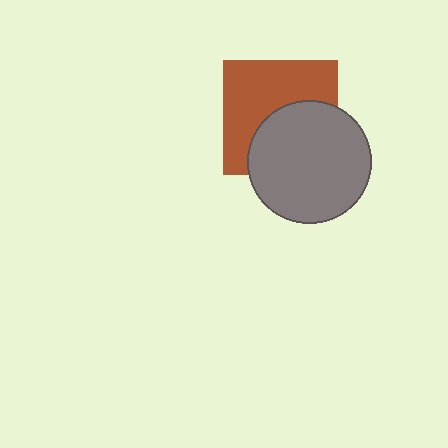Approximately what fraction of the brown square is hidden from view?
Roughly 45% of the brown square is hidden behind the gray circle.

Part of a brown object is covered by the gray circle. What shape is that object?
It is a square.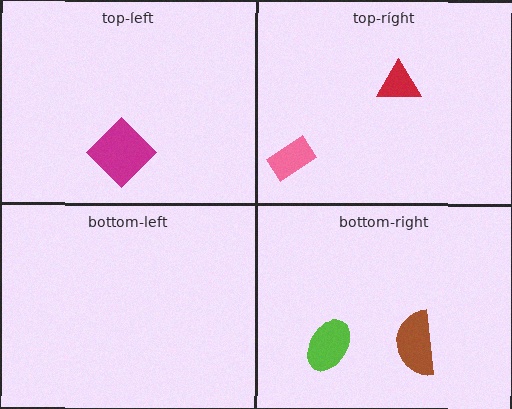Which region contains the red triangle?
The top-right region.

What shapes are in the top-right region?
The red triangle, the pink rectangle.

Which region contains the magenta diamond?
The top-left region.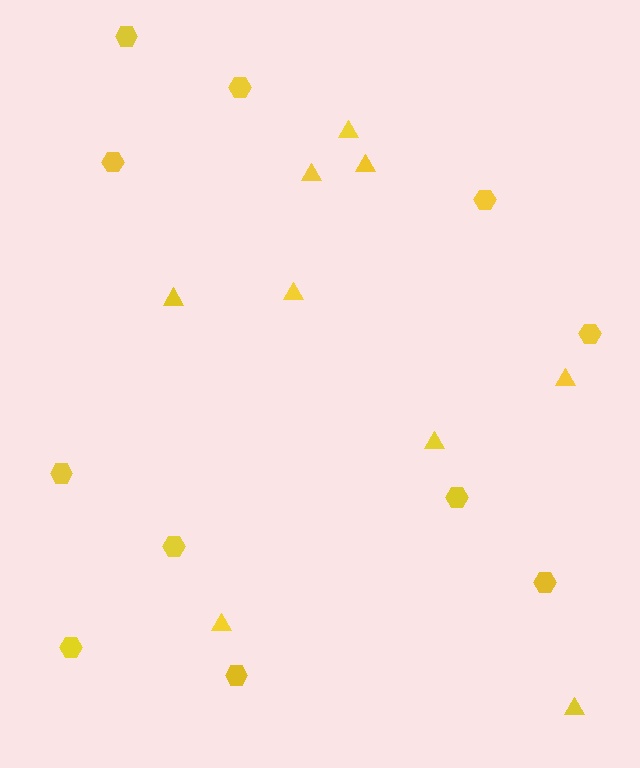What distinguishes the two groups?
There are 2 groups: one group of triangles (9) and one group of hexagons (11).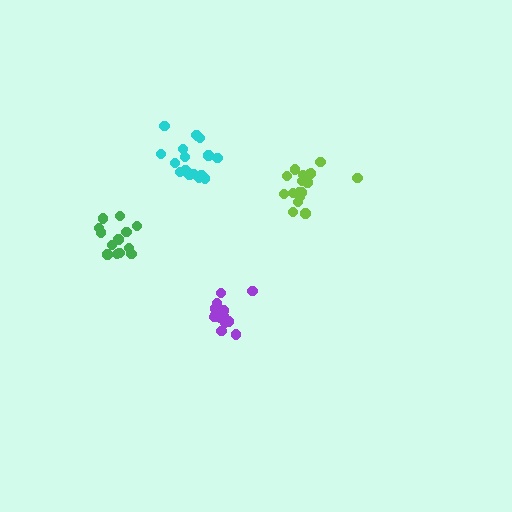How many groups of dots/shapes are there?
There are 4 groups.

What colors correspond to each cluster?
The clusters are colored: lime, purple, cyan, green.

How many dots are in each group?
Group 1: 17 dots, Group 2: 14 dots, Group 3: 17 dots, Group 4: 13 dots (61 total).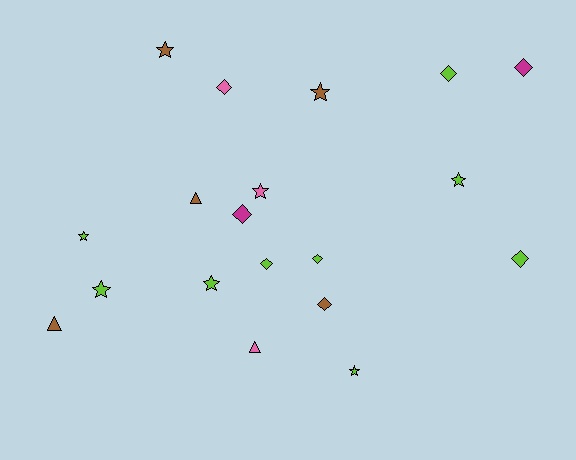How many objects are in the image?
There are 19 objects.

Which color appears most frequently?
Lime, with 9 objects.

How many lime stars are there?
There are 5 lime stars.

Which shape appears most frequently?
Star, with 8 objects.